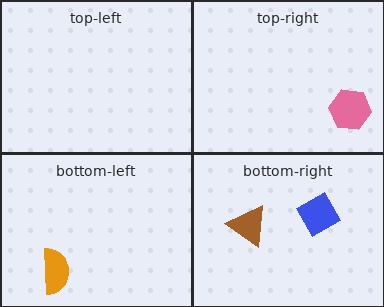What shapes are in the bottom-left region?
The orange semicircle.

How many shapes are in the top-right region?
1.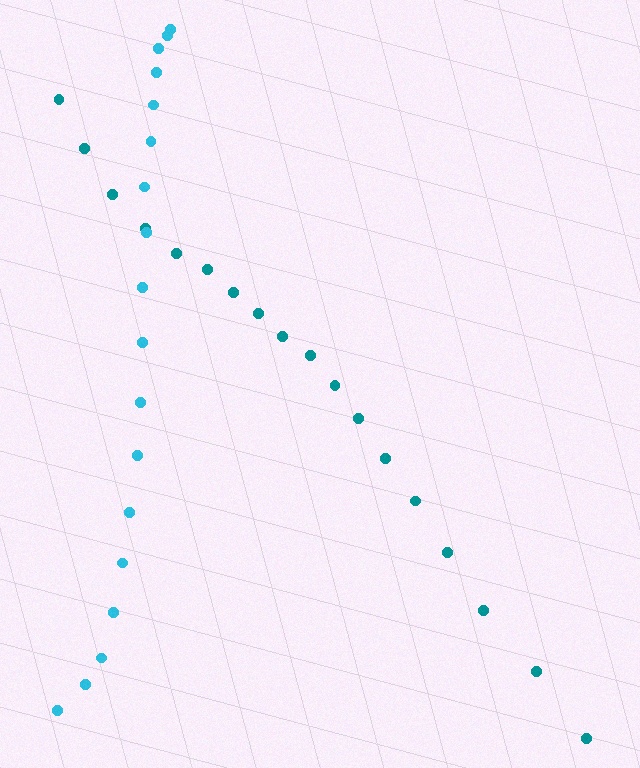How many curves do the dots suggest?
There are 2 distinct paths.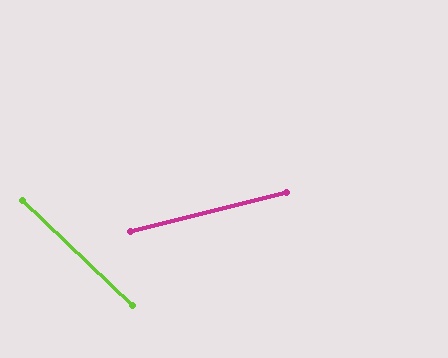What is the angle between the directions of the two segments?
Approximately 57 degrees.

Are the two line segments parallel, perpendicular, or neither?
Neither parallel nor perpendicular — they differ by about 57°.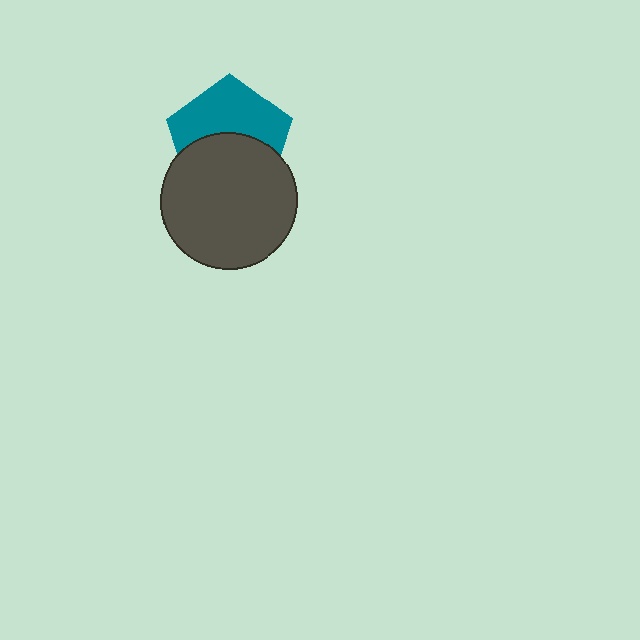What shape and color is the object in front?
The object in front is a dark gray circle.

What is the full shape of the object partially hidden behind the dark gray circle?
The partially hidden object is a teal pentagon.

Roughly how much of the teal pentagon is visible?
About half of it is visible (roughly 51%).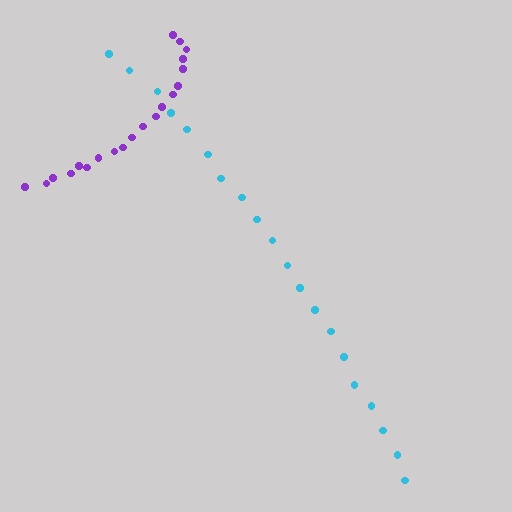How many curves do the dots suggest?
There are 2 distinct paths.